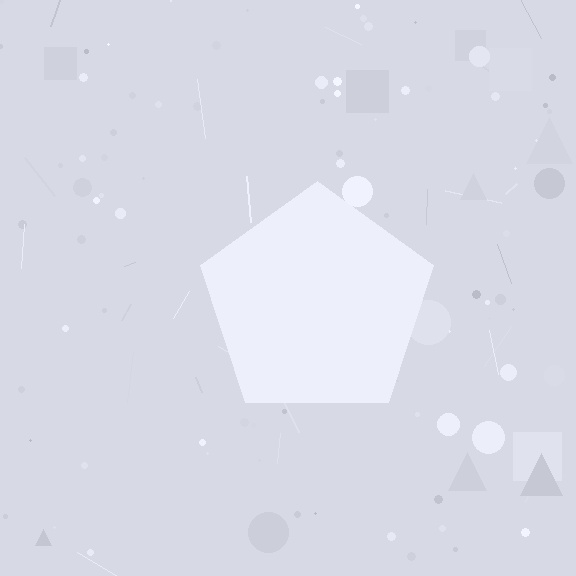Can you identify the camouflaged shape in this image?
The camouflaged shape is a pentagon.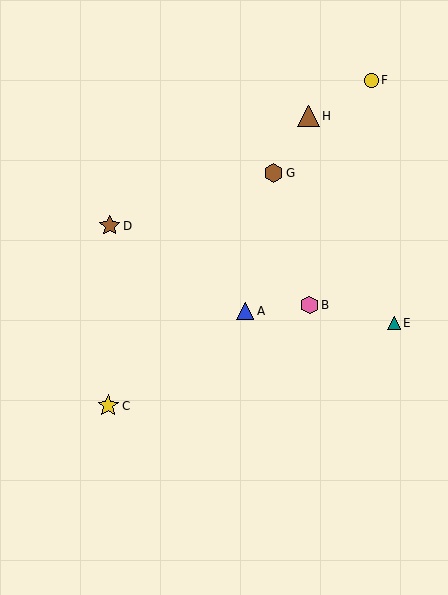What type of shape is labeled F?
Shape F is a yellow circle.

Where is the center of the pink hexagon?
The center of the pink hexagon is at (309, 305).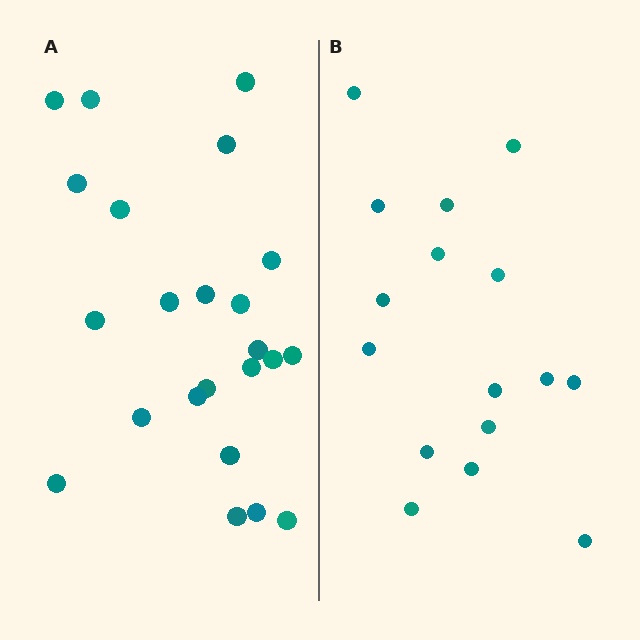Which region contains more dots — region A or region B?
Region A (the left region) has more dots.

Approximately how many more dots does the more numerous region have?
Region A has roughly 8 or so more dots than region B.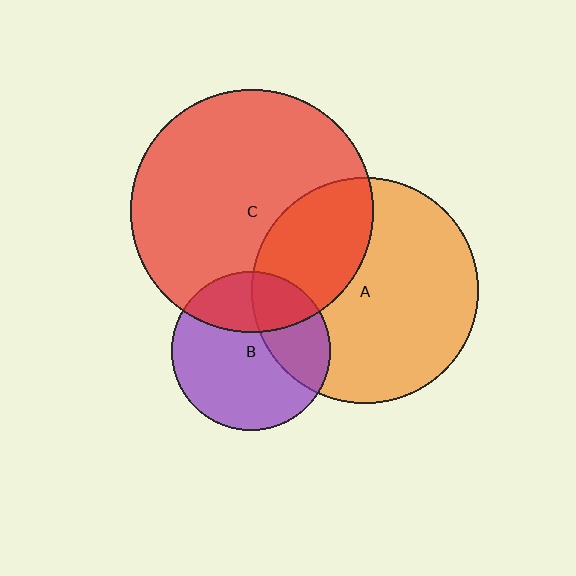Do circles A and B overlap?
Yes.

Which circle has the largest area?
Circle C (red).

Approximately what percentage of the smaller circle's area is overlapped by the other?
Approximately 30%.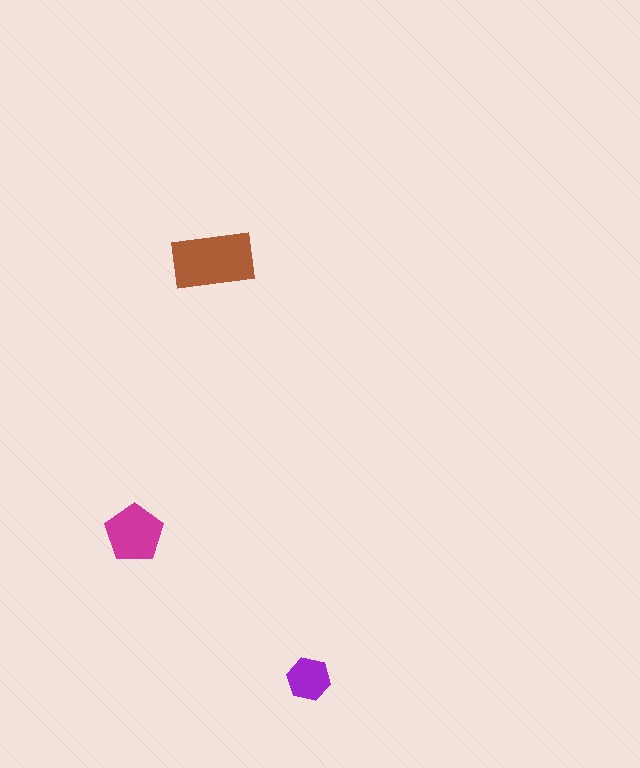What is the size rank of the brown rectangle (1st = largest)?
1st.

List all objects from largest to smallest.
The brown rectangle, the magenta pentagon, the purple hexagon.